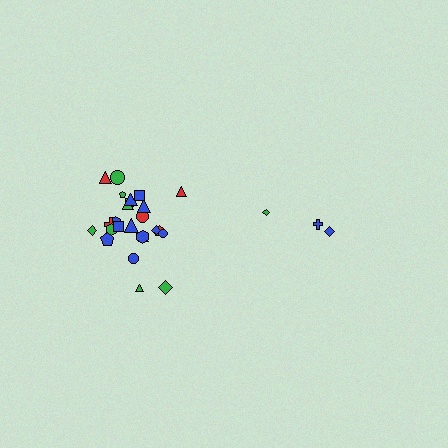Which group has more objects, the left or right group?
The left group.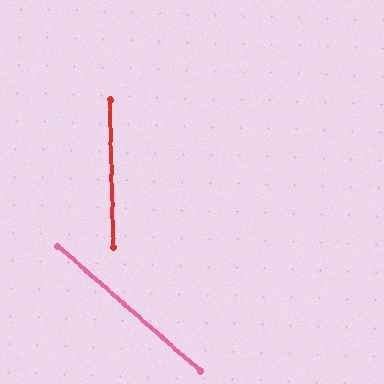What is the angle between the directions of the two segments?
Approximately 47 degrees.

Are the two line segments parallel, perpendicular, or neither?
Neither parallel nor perpendicular — they differ by about 47°.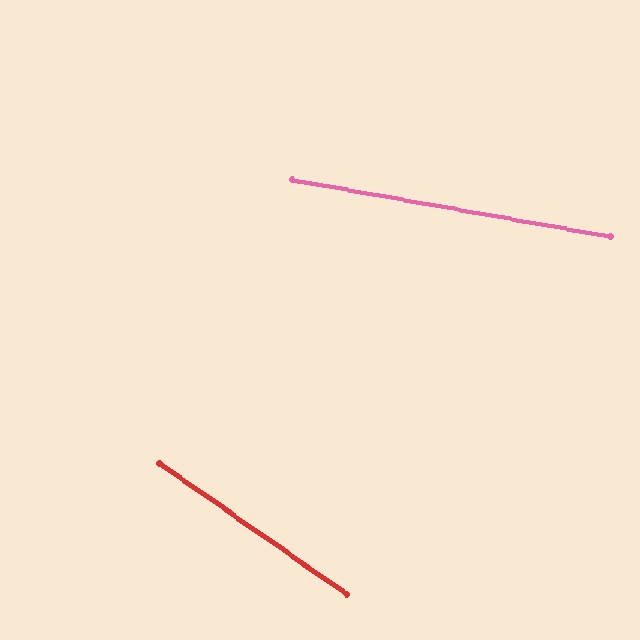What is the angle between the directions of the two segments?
Approximately 25 degrees.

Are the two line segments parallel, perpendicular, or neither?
Neither parallel nor perpendicular — they differ by about 25°.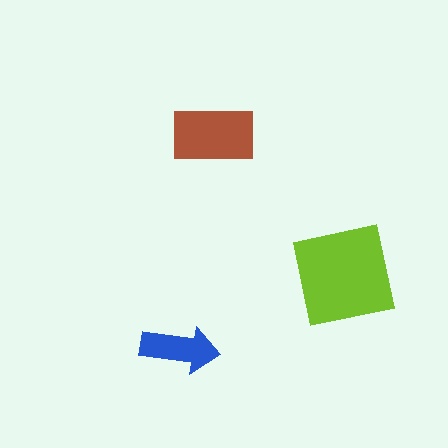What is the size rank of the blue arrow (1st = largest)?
3rd.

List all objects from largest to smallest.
The lime square, the brown rectangle, the blue arrow.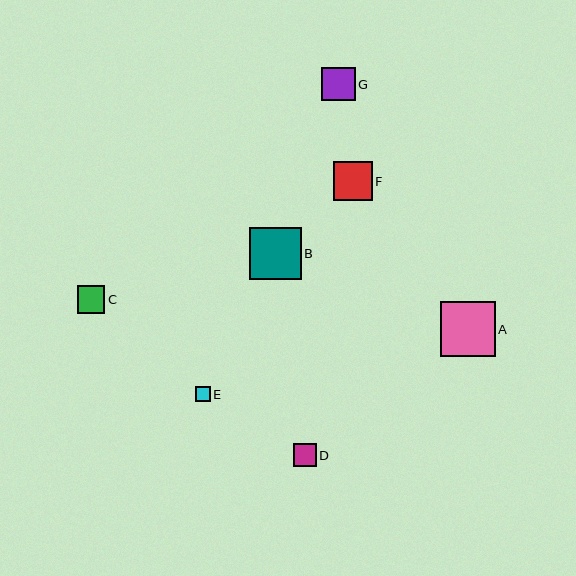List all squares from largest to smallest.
From largest to smallest: A, B, F, G, C, D, E.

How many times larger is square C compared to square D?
Square C is approximately 1.2 times the size of square D.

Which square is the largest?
Square A is the largest with a size of approximately 55 pixels.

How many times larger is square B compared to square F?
Square B is approximately 1.3 times the size of square F.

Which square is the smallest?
Square E is the smallest with a size of approximately 15 pixels.